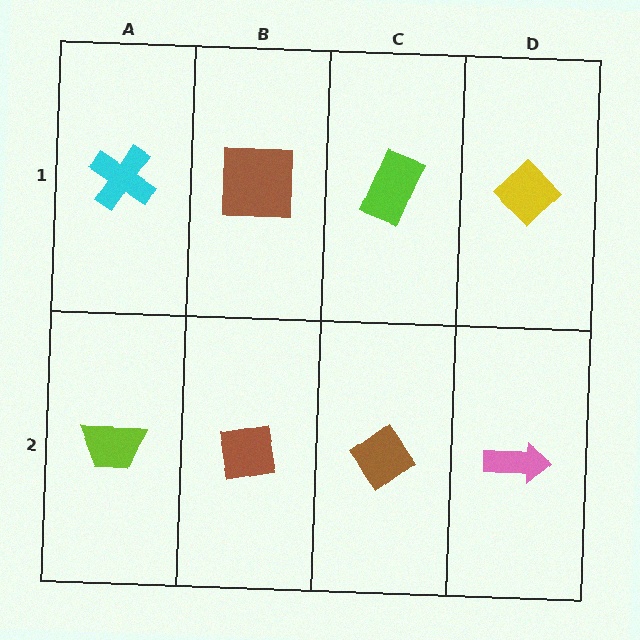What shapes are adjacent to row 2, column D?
A yellow diamond (row 1, column D), a brown diamond (row 2, column C).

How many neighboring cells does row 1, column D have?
2.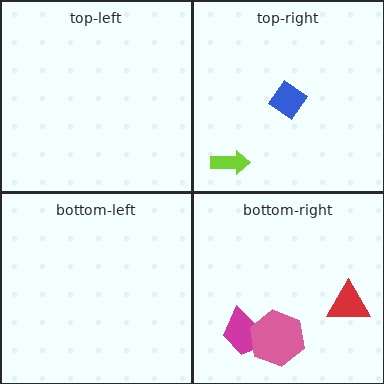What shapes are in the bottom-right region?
The magenta trapezoid, the pink hexagon, the red triangle.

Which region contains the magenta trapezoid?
The bottom-right region.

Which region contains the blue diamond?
The top-right region.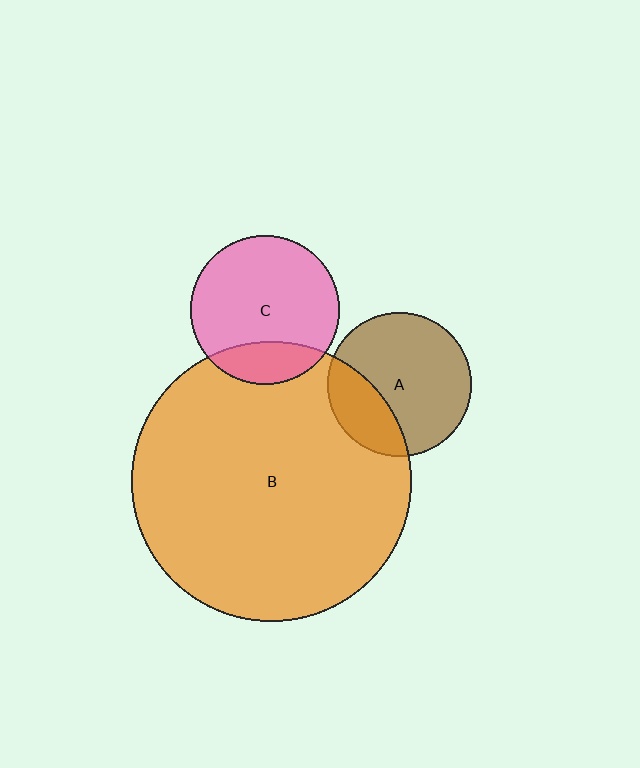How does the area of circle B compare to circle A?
Approximately 3.8 times.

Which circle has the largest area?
Circle B (orange).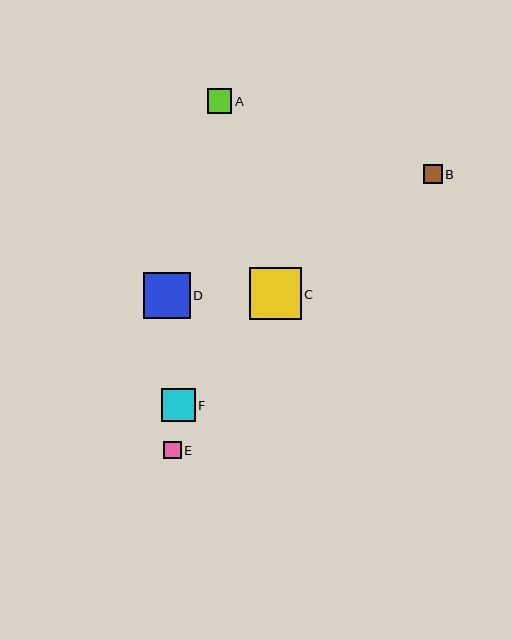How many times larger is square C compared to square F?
Square C is approximately 1.5 times the size of square F.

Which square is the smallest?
Square E is the smallest with a size of approximately 18 pixels.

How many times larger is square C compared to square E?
Square C is approximately 2.9 times the size of square E.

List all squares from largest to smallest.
From largest to smallest: C, D, F, A, B, E.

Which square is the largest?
Square C is the largest with a size of approximately 51 pixels.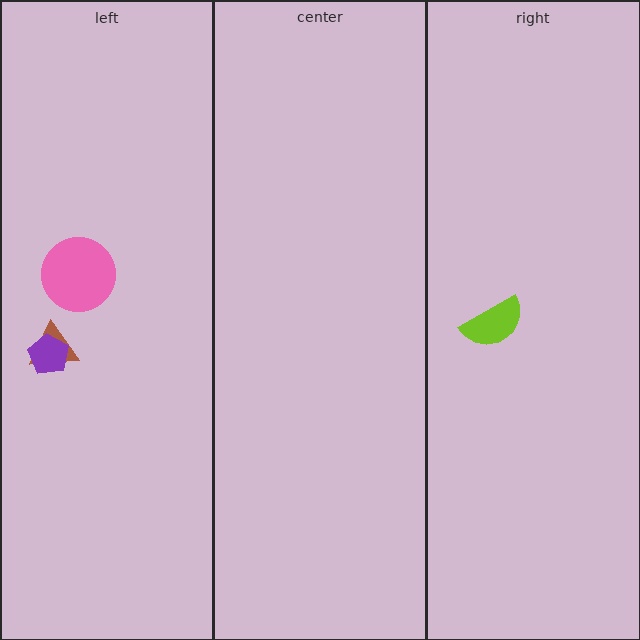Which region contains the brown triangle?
The left region.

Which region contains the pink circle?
The left region.